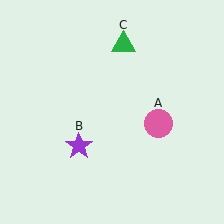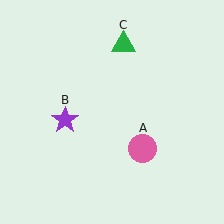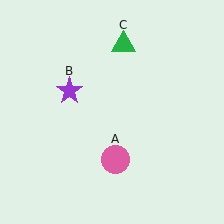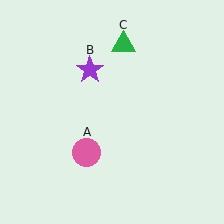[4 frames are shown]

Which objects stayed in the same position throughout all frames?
Green triangle (object C) remained stationary.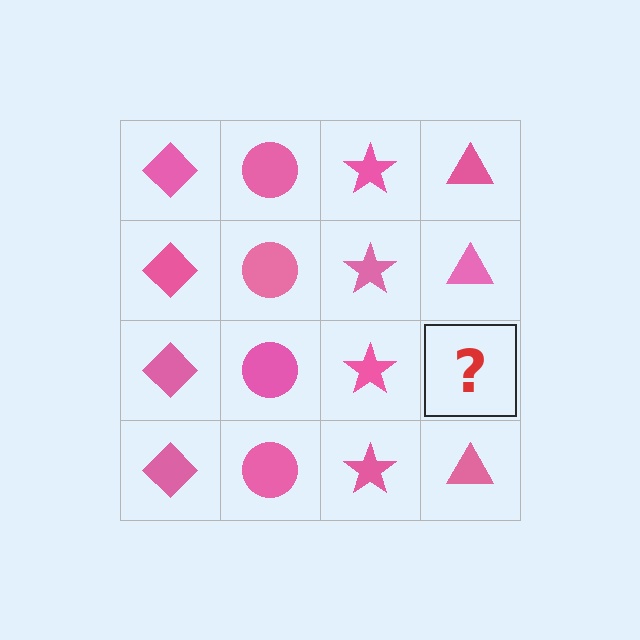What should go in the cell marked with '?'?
The missing cell should contain a pink triangle.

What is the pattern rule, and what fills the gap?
The rule is that each column has a consistent shape. The gap should be filled with a pink triangle.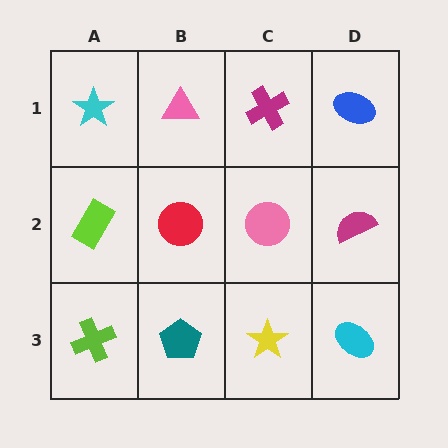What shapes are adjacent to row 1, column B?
A red circle (row 2, column B), a cyan star (row 1, column A), a magenta cross (row 1, column C).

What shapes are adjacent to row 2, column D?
A blue ellipse (row 1, column D), a cyan ellipse (row 3, column D), a pink circle (row 2, column C).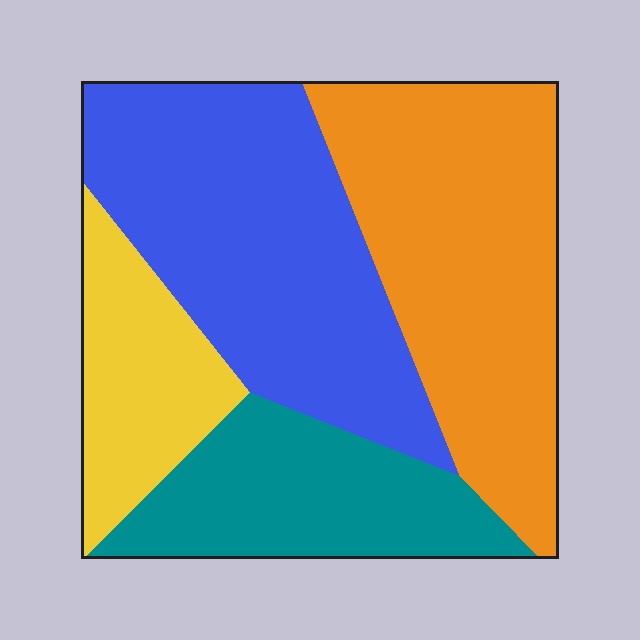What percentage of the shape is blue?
Blue takes up between a quarter and a half of the shape.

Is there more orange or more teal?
Orange.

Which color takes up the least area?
Yellow, at roughly 15%.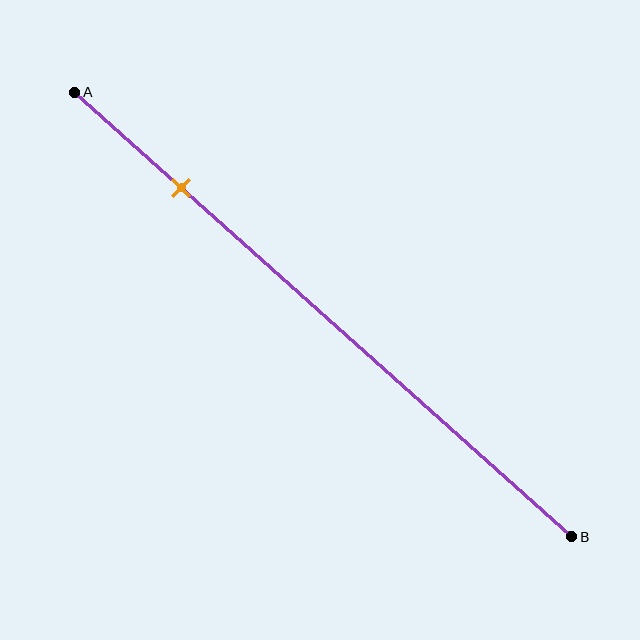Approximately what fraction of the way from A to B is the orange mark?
The orange mark is approximately 20% of the way from A to B.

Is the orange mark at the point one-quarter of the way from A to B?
No, the mark is at about 20% from A, not at the 25% one-quarter point.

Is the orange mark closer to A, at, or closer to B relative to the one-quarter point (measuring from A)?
The orange mark is closer to point A than the one-quarter point of segment AB.